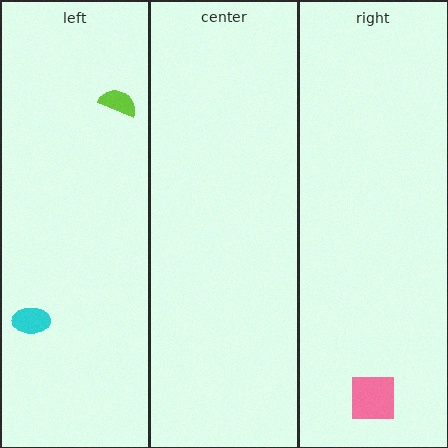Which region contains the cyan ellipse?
The left region.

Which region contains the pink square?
The right region.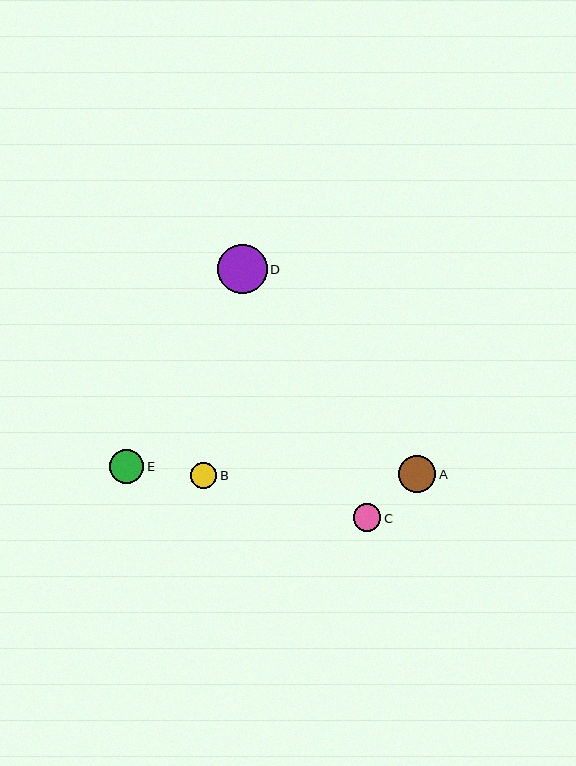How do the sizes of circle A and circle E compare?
Circle A and circle E are approximately the same size.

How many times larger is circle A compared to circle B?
Circle A is approximately 1.4 times the size of circle B.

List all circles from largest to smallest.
From largest to smallest: D, A, E, C, B.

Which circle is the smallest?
Circle B is the smallest with a size of approximately 26 pixels.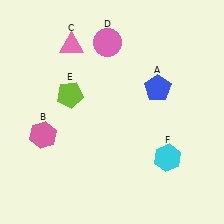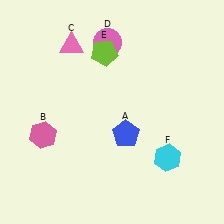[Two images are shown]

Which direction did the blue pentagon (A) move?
The blue pentagon (A) moved down.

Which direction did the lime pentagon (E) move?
The lime pentagon (E) moved up.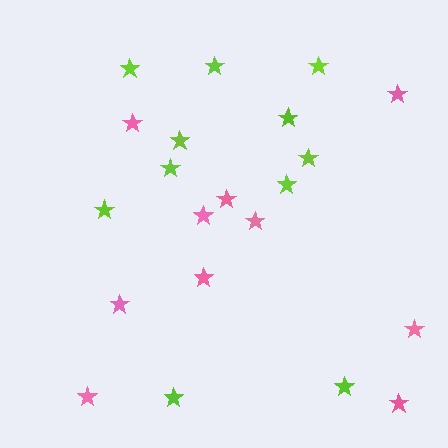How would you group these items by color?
There are 2 groups: one group of pink stars (10) and one group of lime stars (11).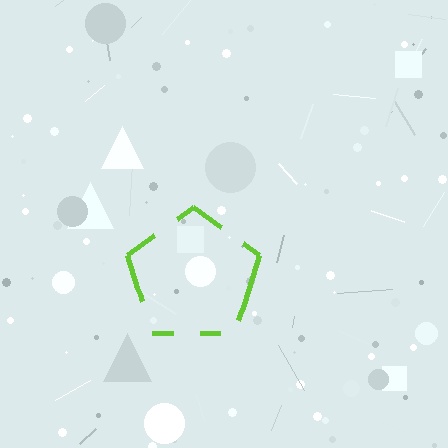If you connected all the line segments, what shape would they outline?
They would outline a pentagon.